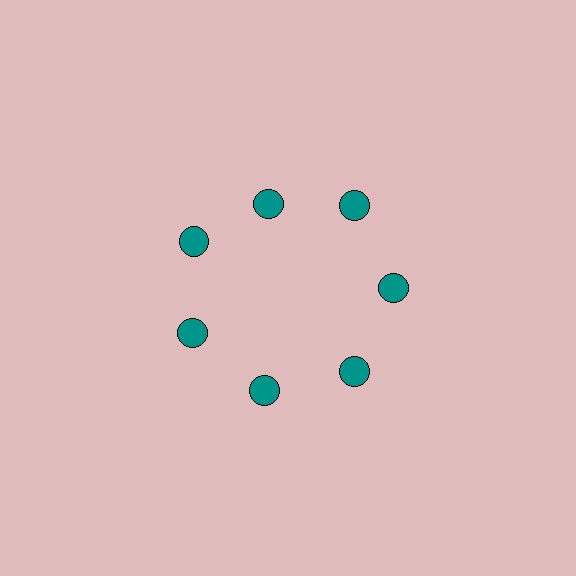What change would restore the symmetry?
The symmetry would be restored by moving it outward, back onto the ring so that all 7 circles sit at equal angles and equal distance from the center.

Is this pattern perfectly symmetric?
No. The 7 teal circles are arranged in a ring, but one element near the 12 o'clock position is pulled inward toward the center, breaking the 7-fold rotational symmetry.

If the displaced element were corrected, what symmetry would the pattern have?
It would have 7-fold rotational symmetry — the pattern would map onto itself every 51 degrees.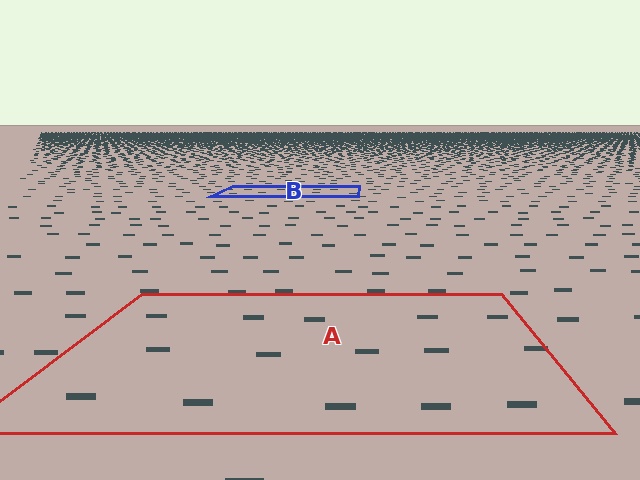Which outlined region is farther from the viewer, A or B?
Region B is farther from the viewer — the texture elements inside it appear smaller and more densely packed.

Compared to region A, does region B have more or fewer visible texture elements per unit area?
Region B has more texture elements per unit area — they are packed more densely because it is farther away.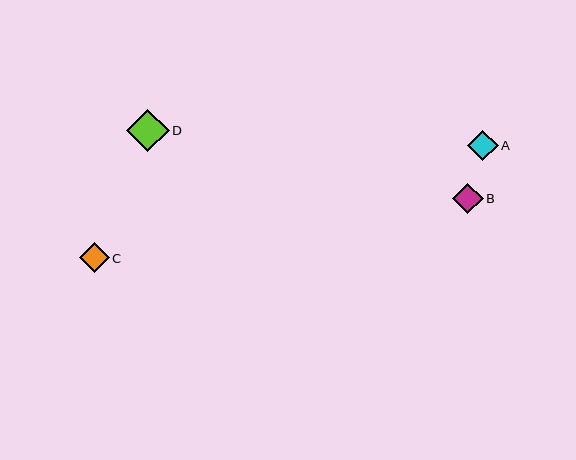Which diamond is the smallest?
Diamond C is the smallest with a size of approximately 30 pixels.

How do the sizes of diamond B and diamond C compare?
Diamond B and diamond C are approximately the same size.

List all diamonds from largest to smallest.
From largest to smallest: D, A, B, C.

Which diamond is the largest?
Diamond D is the largest with a size of approximately 42 pixels.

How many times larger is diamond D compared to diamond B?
Diamond D is approximately 1.4 times the size of diamond B.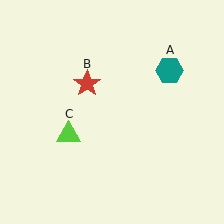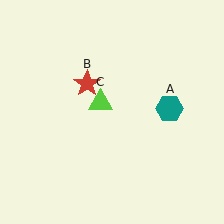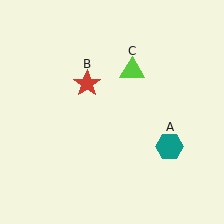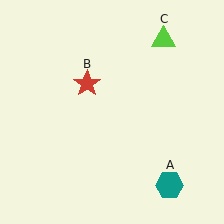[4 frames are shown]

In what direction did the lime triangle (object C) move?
The lime triangle (object C) moved up and to the right.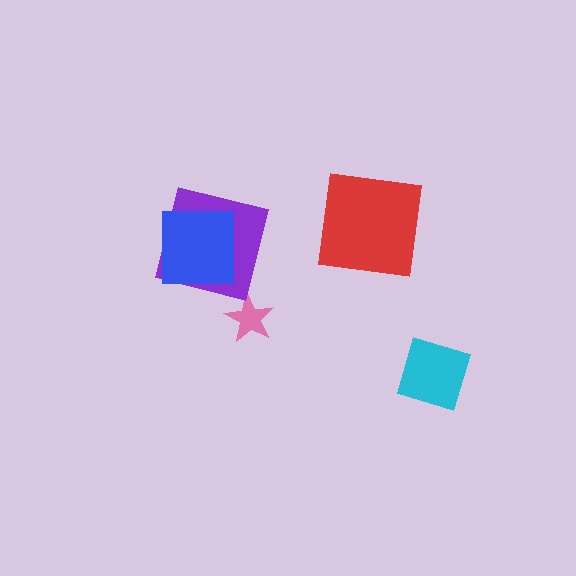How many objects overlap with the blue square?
1 object overlaps with the blue square.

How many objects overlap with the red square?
0 objects overlap with the red square.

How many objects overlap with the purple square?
1 object overlaps with the purple square.